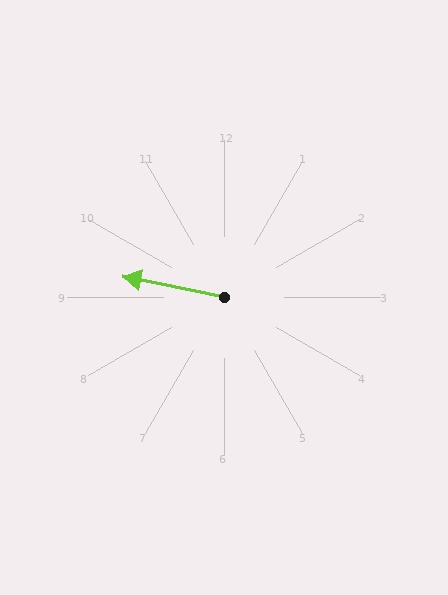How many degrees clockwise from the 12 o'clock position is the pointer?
Approximately 282 degrees.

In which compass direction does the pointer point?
West.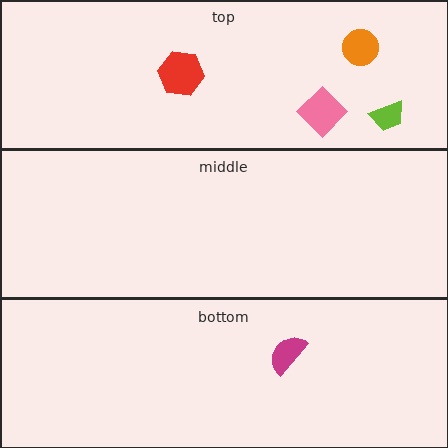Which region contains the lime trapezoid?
The top region.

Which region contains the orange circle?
The top region.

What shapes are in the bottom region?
The magenta semicircle.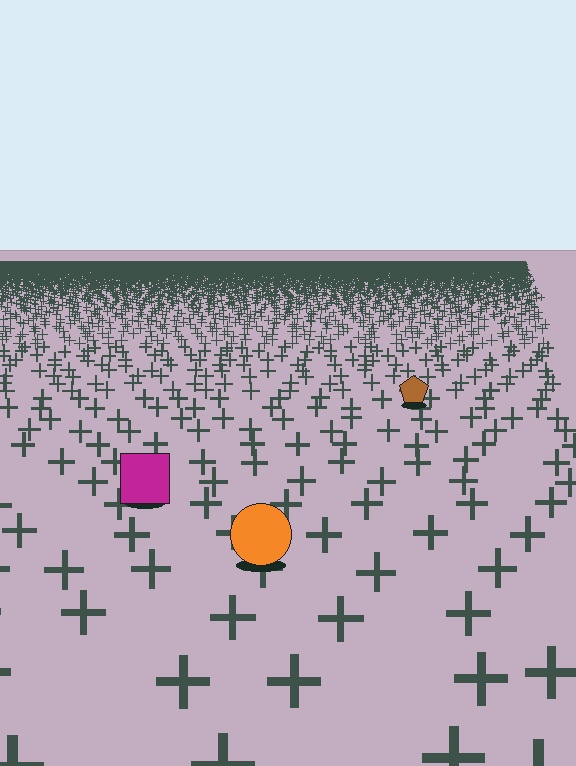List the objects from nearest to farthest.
From nearest to farthest: the orange circle, the magenta square, the brown pentagon.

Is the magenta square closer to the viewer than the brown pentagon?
Yes. The magenta square is closer — you can tell from the texture gradient: the ground texture is coarser near it.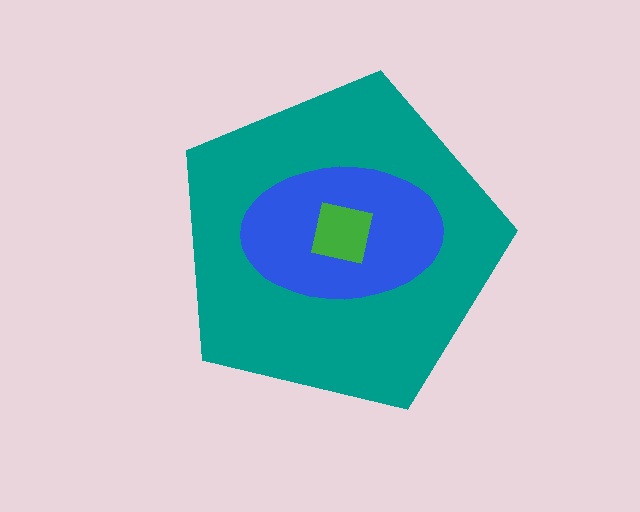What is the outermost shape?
The teal pentagon.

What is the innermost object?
The green square.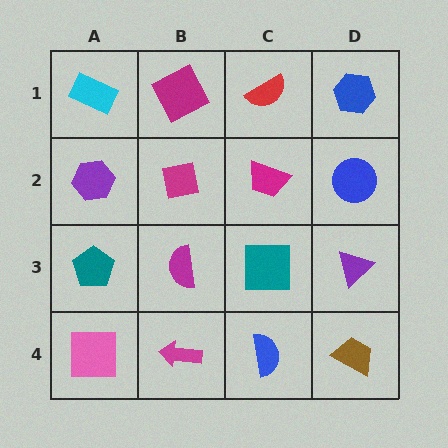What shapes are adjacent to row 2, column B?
A magenta square (row 1, column B), a magenta semicircle (row 3, column B), a purple hexagon (row 2, column A), a magenta trapezoid (row 2, column C).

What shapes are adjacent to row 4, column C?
A teal square (row 3, column C), a magenta arrow (row 4, column B), a brown trapezoid (row 4, column D).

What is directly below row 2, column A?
A teal pentagon.